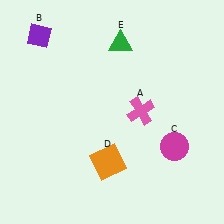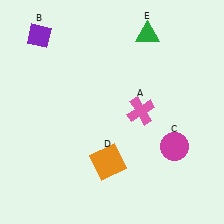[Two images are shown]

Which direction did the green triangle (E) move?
The green triangle (E) moved right.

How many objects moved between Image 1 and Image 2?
1 object moved between the two images.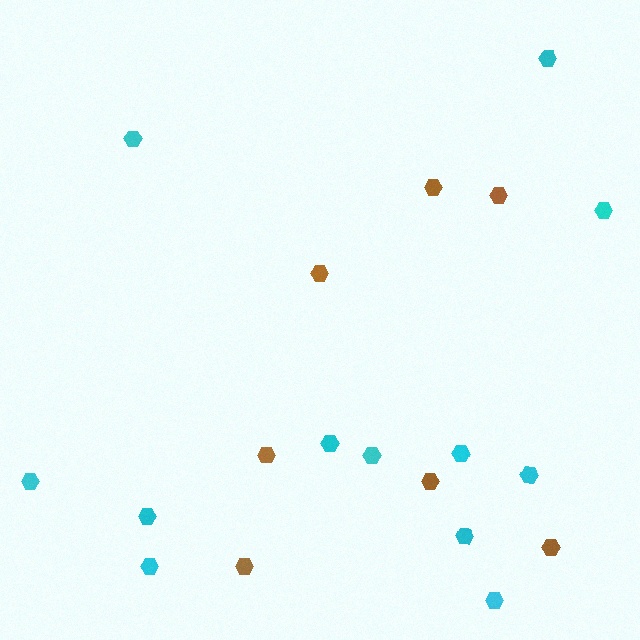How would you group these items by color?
There are 2 groups: one group of brown hexagons (7) and one group of cyan hexagons (12).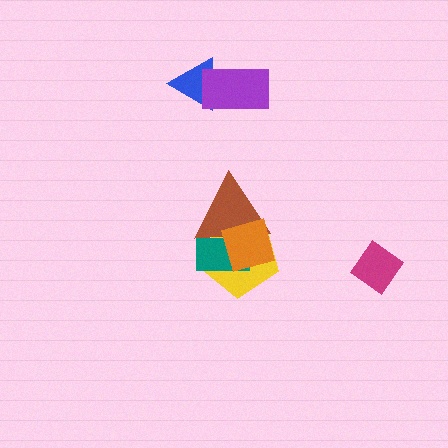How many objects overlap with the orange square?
3 objects overlap with the orange square.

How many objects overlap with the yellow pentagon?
3 objects overlap with the yellow pentagon.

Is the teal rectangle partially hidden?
Yes, it is partially covered by another shape.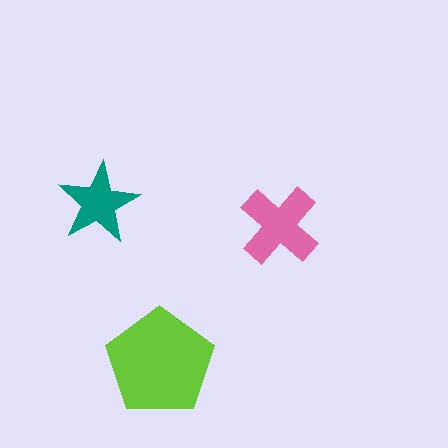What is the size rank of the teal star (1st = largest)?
3rd.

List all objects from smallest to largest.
The teal star, the pink cross, the lime pentagon.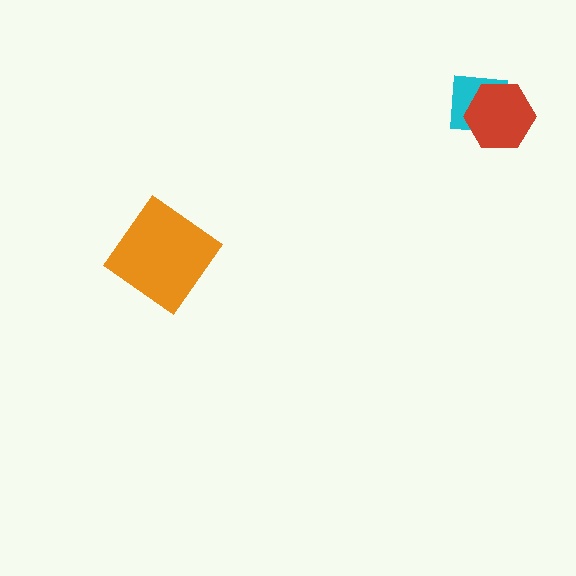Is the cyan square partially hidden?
Yes, it is partially covered by another shape.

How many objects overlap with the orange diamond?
0 objects overlap with the orange diamond.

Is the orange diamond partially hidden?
No, no other shape covers it.